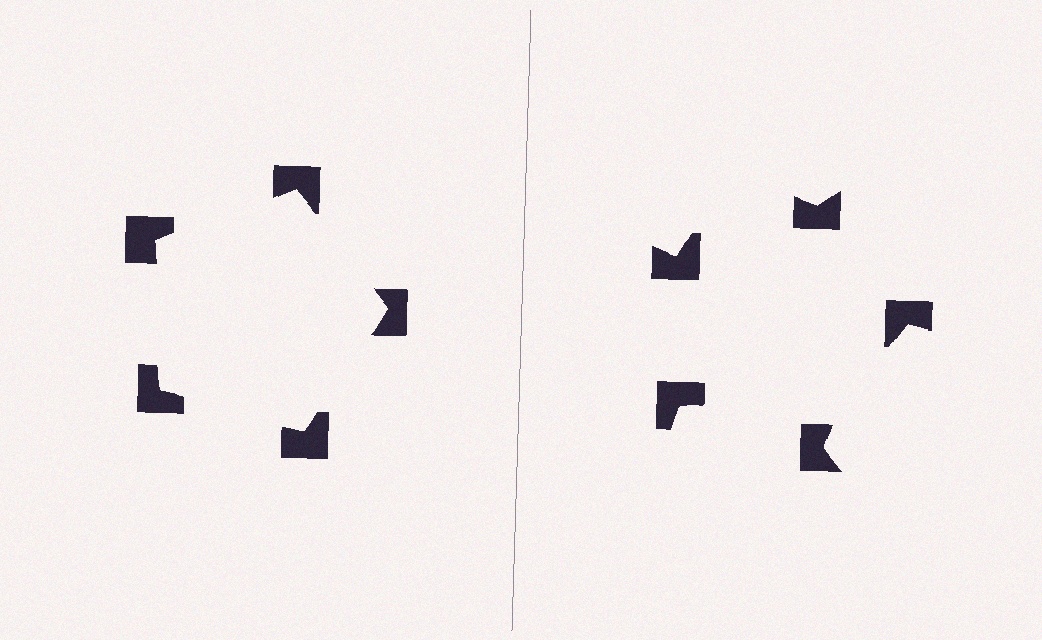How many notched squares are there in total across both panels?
10 — 5 on each side.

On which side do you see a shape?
An illusory pentagon appears on the left side. On the right side the wedge cuts are rotated, so no coherent shape forms.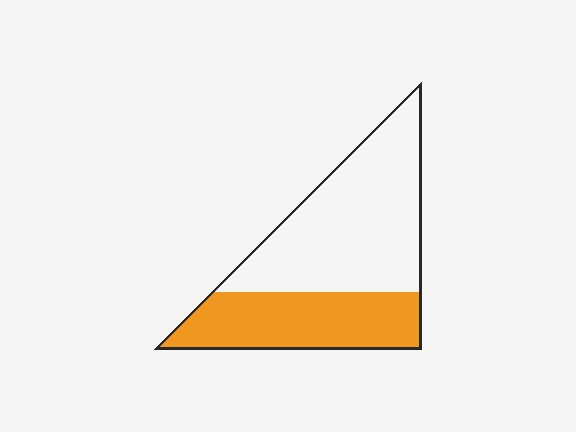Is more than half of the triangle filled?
No.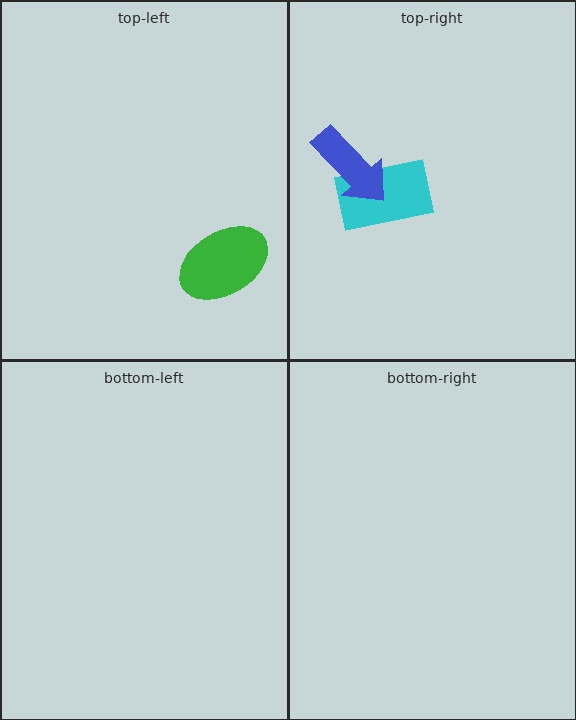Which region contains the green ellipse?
The top-left region.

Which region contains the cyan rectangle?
The top-right region.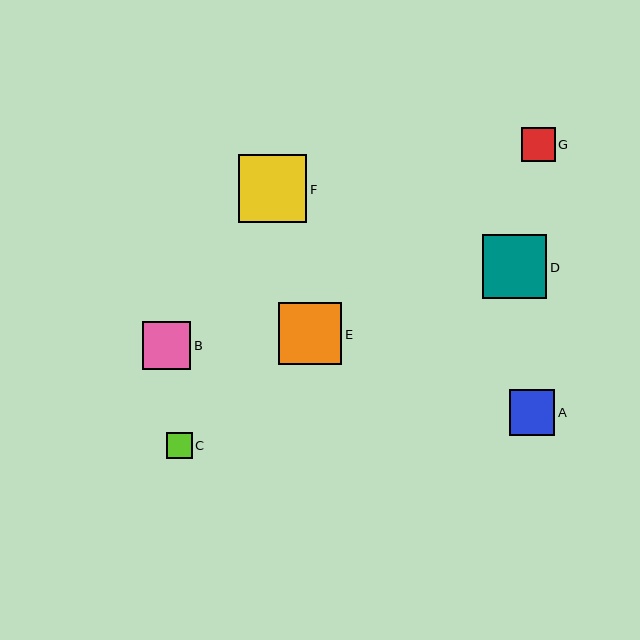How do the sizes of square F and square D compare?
Square F and square D are approximately the same size.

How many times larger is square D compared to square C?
Square D is approximately 2.4 times the size of square C.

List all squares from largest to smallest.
From largest to smallest: F, D, E, B, A, G, C.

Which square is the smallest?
Square C is the smallest with a size of approximately 26 pixels.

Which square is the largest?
Square F is the largest with a size of approximately 68 pixels.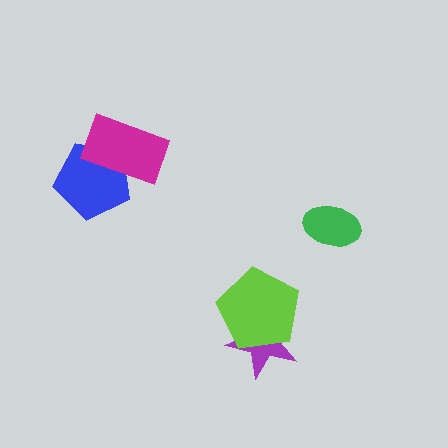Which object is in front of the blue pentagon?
The magenta rectangle is in front of the blue pentagon.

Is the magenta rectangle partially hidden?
No, no other shape covers it.